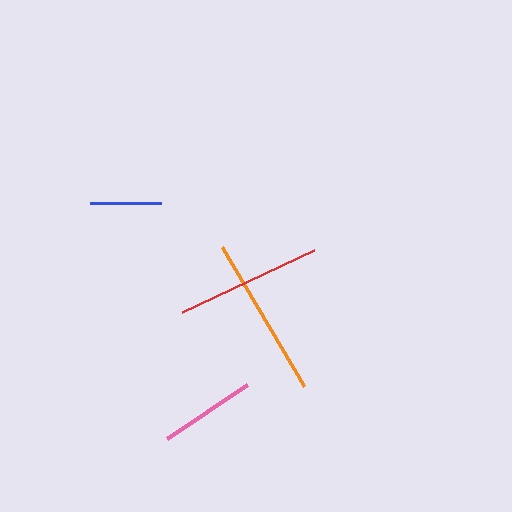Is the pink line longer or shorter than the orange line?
The orange line is longer than the pink line.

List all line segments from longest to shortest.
From longest to shortest: orange, red, pink, blue.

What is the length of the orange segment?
The orange segment is approximately 162 pixels long.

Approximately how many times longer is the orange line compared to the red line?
The orange line is approximately 1.1 times the length of the red line.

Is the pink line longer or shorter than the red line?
The red line is longer than the pink line.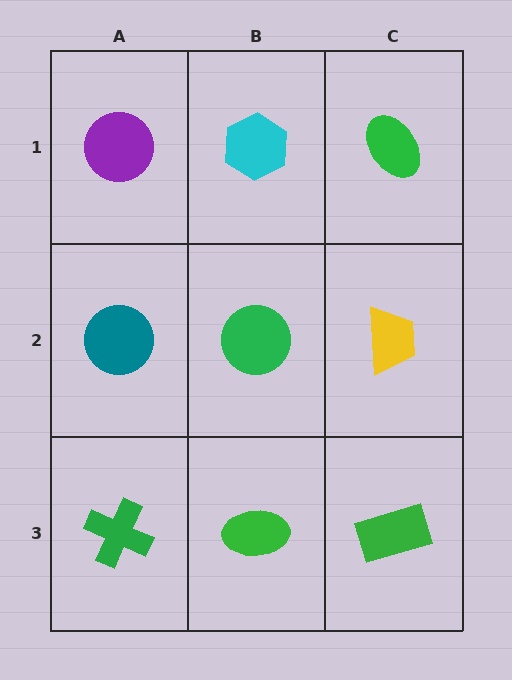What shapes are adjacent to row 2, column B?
A cyan hexagon (row 1, column B), a green ellipse (row 3, column B), a teal circle (row 2, column A), a yellow trapezoid (row 2, column C).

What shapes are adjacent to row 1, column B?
A green circle (row 2, column B), a purple circle (row 1, column A), a green ellipse (row 1, column C).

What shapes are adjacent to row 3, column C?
A yellow trapezoid (row 2, column C), a green ellipse (row 3, column B).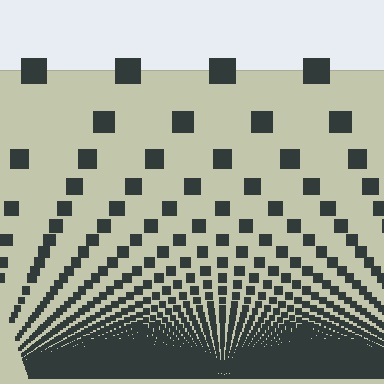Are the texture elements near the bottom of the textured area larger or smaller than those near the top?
Smaller. The gradient is inverted — elements near the bottom are smaller and denser.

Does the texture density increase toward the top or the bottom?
Density increases toward the bottom.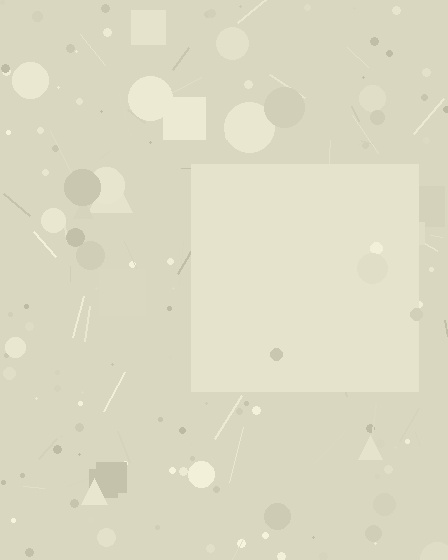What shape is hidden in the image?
A square is hidden in the image.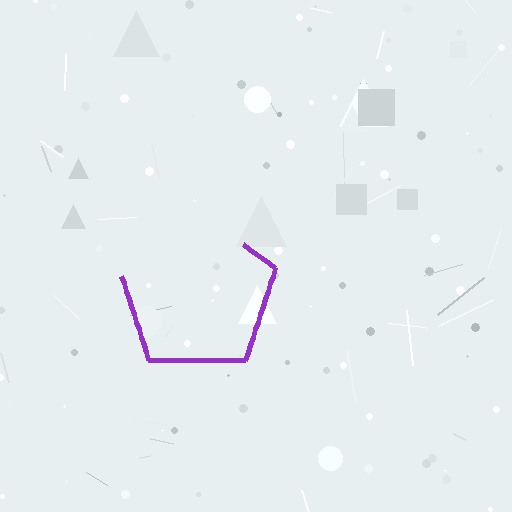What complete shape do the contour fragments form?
The contour fragments form a pentagon.